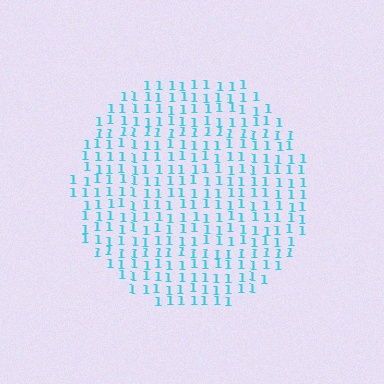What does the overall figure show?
The overall figure shows a circle.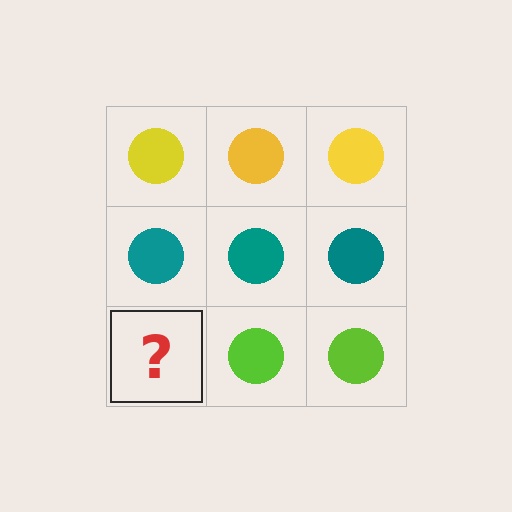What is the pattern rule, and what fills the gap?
The rule is that each row has a consistent color. The gap should be filled with a lime circle.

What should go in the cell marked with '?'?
The missing cell should contain a lime circle.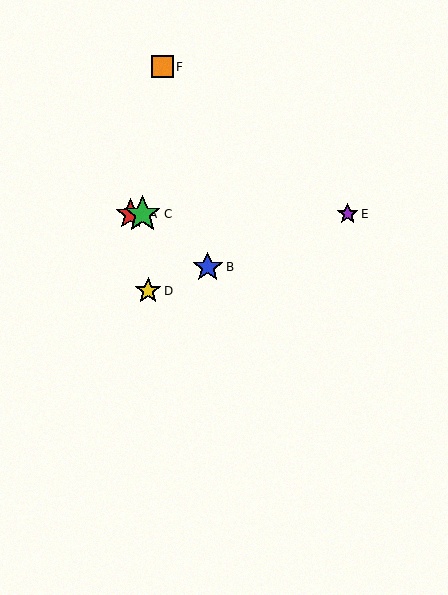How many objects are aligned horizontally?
3 objects (A, C, E) are aligned horizontally.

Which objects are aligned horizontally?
Objects A, C, E are aligned horizontally.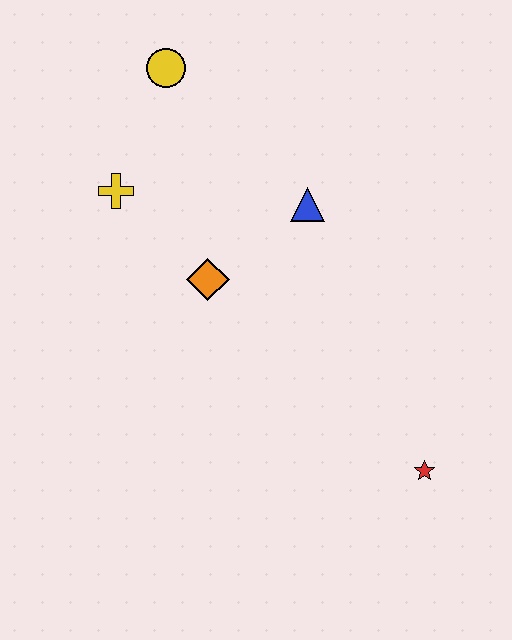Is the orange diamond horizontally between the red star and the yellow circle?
Yes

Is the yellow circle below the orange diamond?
No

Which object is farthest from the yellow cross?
The red star is farthest from the yellow cross.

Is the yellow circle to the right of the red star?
No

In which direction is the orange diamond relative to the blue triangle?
The orange diamond is to the left of the blue triangle.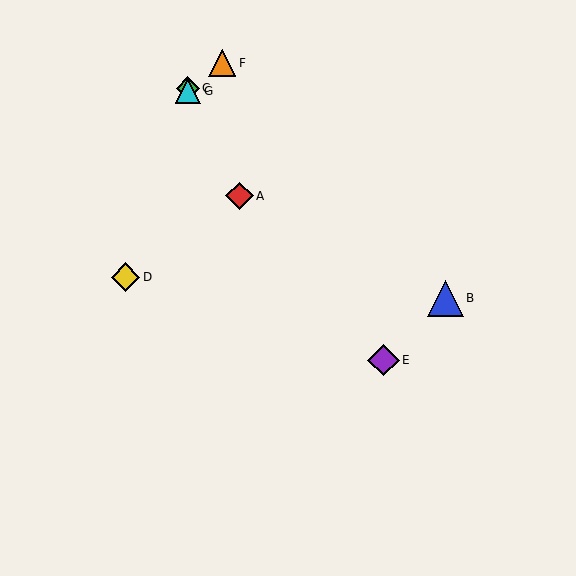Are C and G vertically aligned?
Yes, both are at x≈188.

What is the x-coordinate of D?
Object D is at x≈126.